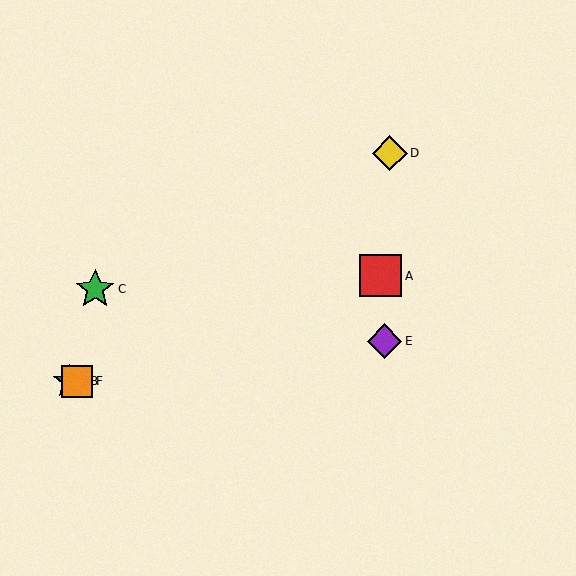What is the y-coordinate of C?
Object C is at y≈289.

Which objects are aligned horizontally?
Objects B, F are aligned horizontally.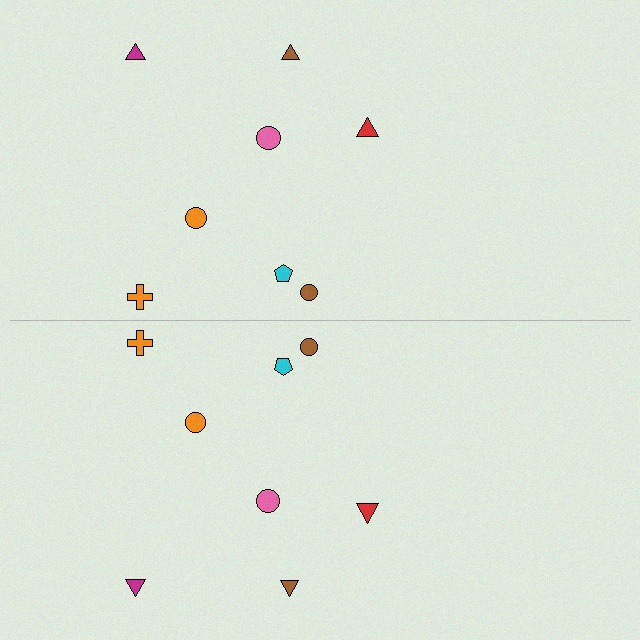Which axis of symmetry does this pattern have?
The pattern has a horizontal axis of symmetry running through the center of the image.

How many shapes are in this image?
There are 16 shapes in this image.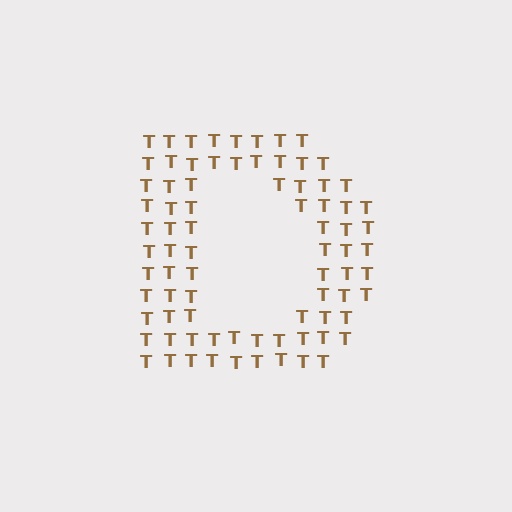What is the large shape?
The large shape is the letter D.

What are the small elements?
The small elements are letter T's.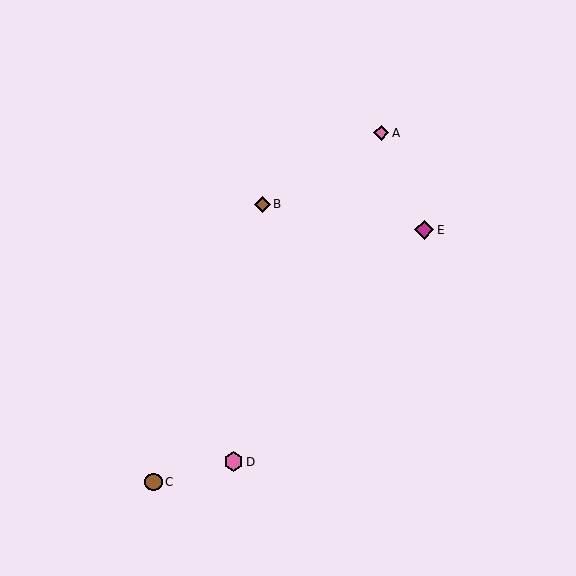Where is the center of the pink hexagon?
The center of the pink hexagon is at (233, 462).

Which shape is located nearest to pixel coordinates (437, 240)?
The magenta diamond (labeled E) at (424, 230) is nearest to that location.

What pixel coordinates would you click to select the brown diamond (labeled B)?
Click at (262, 204) to select the brown diamond B.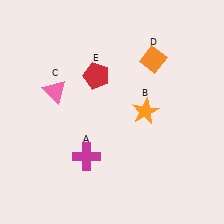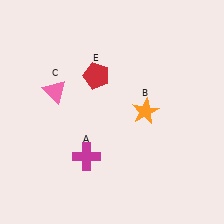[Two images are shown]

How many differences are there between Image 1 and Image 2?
There is 1 difference between the two images.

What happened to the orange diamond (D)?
The orange diamond (D) was removed in Image 2. It was in the top-right area of Image 1.